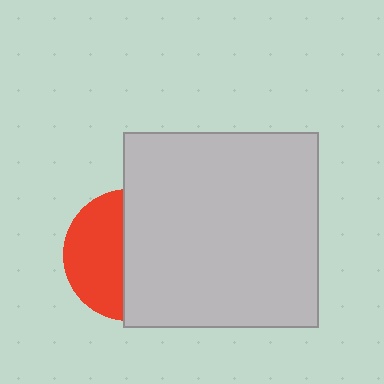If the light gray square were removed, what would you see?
You would see the complete red circle.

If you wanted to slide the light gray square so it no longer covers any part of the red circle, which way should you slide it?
Slide it right — that is the most direct way to separate the two shapes.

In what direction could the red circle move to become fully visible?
The red circle could move left. That would shift it out from behind the light gray square entirely.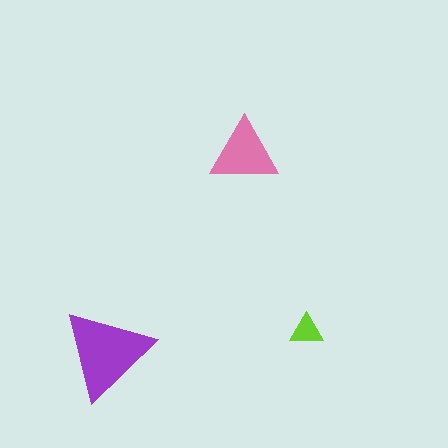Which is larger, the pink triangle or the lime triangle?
The pink one.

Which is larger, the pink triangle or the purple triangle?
The purple one.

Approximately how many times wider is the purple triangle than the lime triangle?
About 3 times wider.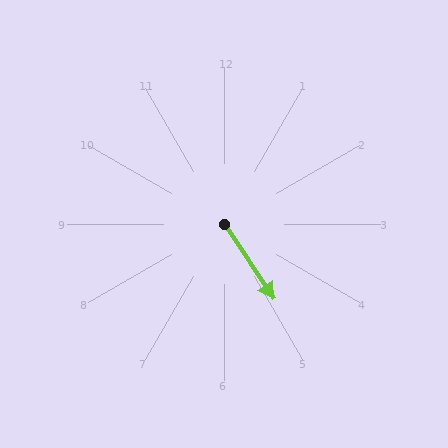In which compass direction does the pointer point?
Southeast.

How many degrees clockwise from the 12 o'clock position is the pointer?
Approximately 146 degrees.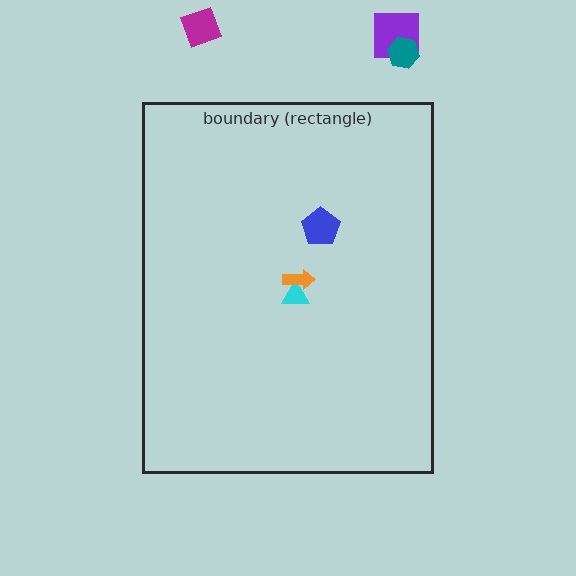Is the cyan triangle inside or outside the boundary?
Inside.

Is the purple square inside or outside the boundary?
Outside.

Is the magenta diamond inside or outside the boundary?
Outside.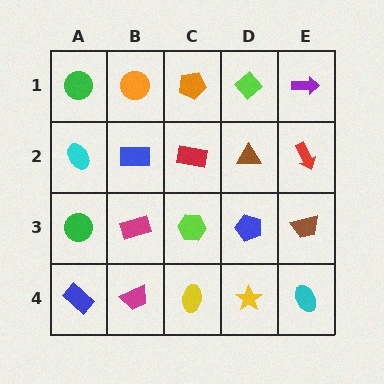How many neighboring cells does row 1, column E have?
2.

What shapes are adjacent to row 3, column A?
A cyan ellipse (row 2, column A), a blue rectangle (row 4, column A), a magenta rectangle (row 3, column B).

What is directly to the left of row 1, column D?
An orange pentagon.